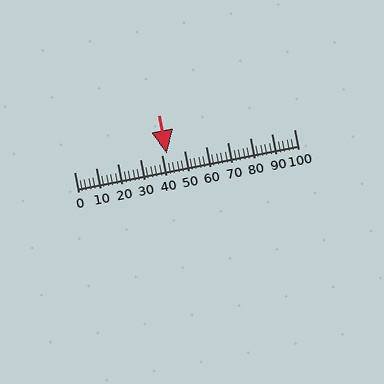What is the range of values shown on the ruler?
The ruler shows values from 0 to 100.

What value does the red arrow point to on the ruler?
The red arrow points to approximately 42.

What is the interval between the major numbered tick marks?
The major tick marks are spaced 10 units apart.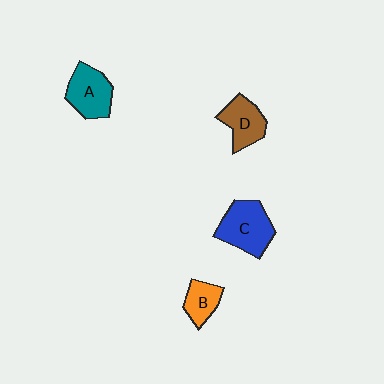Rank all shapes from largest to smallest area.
From largest to smallest: C (blue), A (teal), D (brown), B (orange).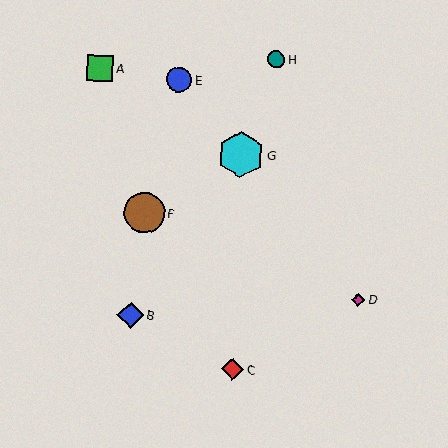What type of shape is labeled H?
Shape H is a teal circle.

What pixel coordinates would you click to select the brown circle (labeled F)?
Click at (145, 213) to select the brown circle F.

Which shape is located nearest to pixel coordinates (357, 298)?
The magenta diamond (labeled D) at (358, 300) is nearest to that location.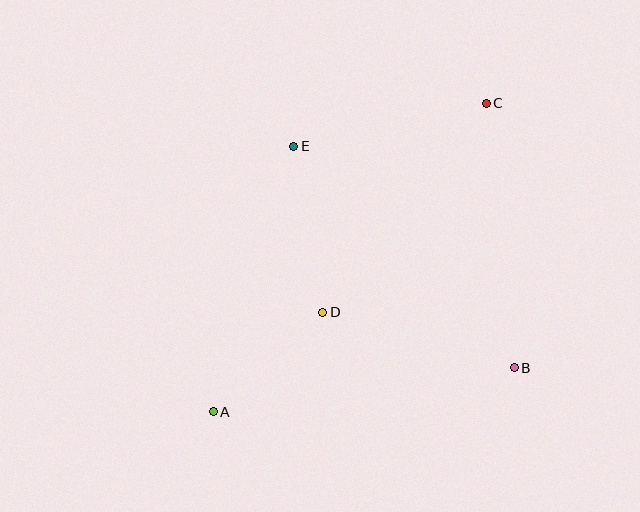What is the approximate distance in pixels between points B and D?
The distance between B and D is approximately 199 pixels.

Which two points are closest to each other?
Points A and D are closest to each other.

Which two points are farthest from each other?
Points A and C are farthest from each other.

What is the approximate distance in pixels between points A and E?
The distance between A and E is approximately 278 pixels.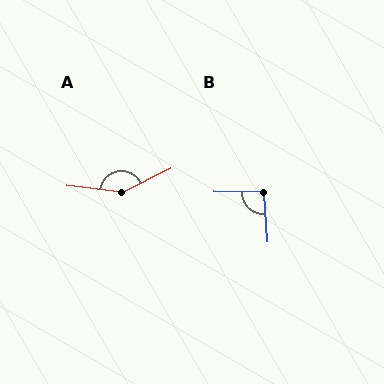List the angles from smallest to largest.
B (94°), A (147°).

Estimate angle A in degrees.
Approximately 147 degrees.